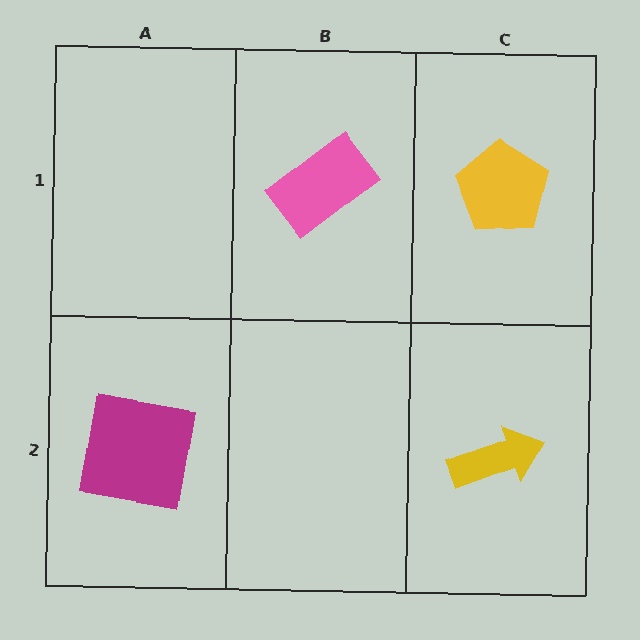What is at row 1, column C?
A yellow pentagon.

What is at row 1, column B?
A pink rectangle.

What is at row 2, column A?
A magenta square.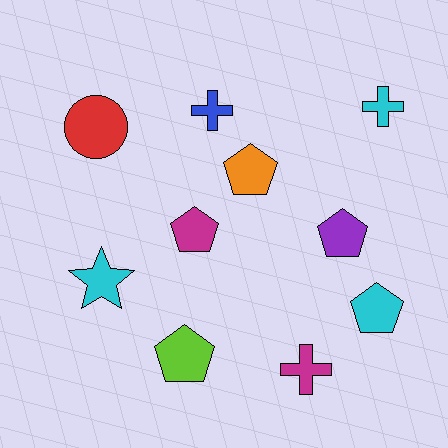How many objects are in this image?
There are 10 objects.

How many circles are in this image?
There is 1 circle.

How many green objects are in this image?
There are no green objects.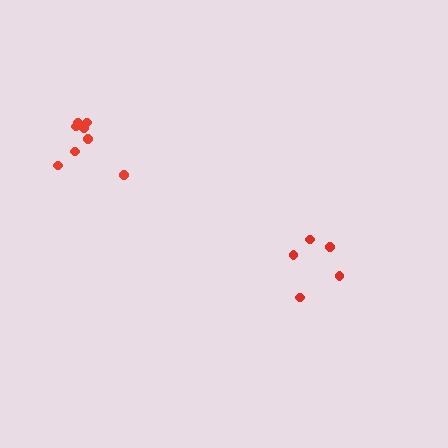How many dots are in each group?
Group 1: 8 dots, Group 2: 5 dots (13 total).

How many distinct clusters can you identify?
There are 2 distinct clusters.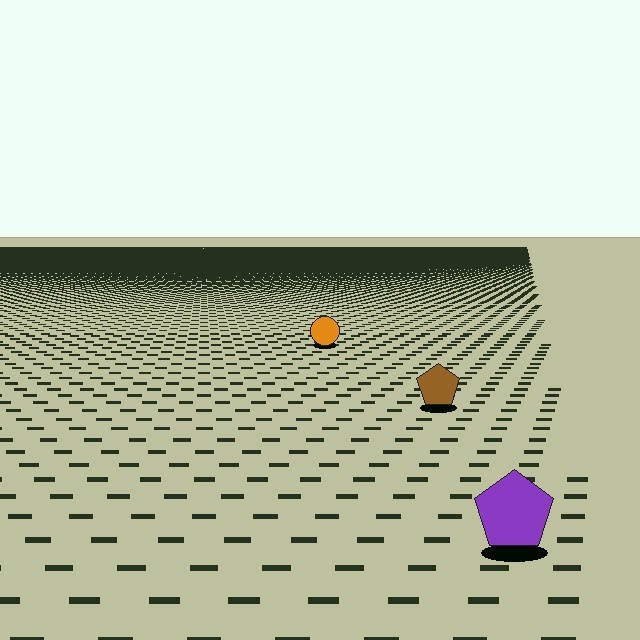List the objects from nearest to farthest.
From nearest to farthest: the purple pentagon, the brown pentagon, the orange circle.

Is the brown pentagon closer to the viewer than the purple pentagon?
No. The purple pentagon is closer — you can tell from the texture gradient: the ground texture is coarser near it.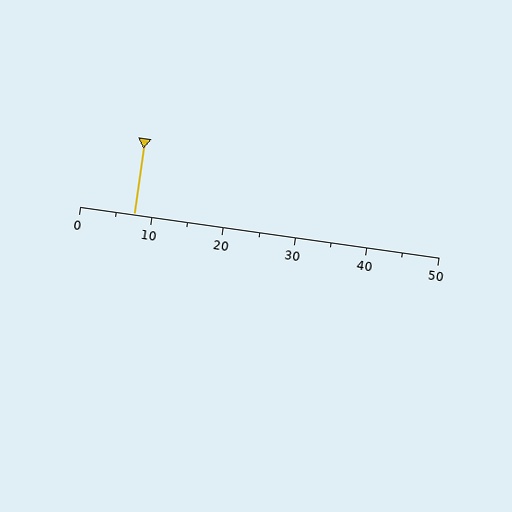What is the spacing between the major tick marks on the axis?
The major ticks are spaced 10 apart.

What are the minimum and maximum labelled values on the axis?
The axis runs from 0 to 50.